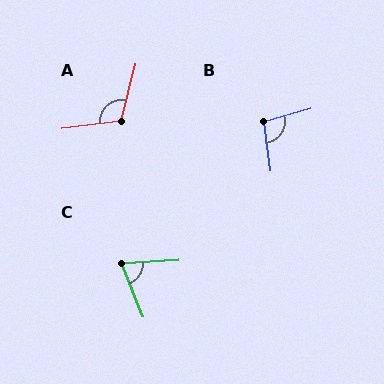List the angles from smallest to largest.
C (72°), B (98°), A (111°).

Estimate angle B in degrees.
Approximately 98 degrees.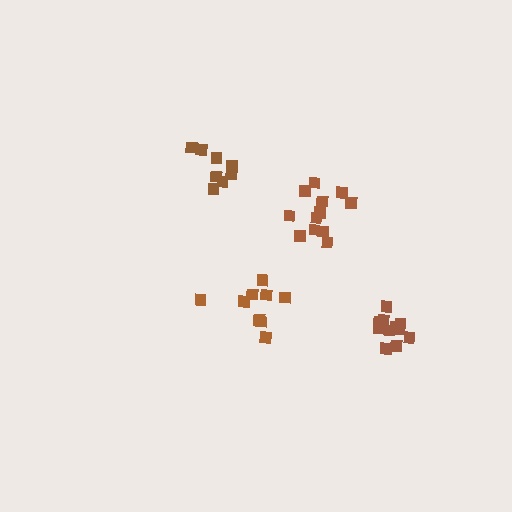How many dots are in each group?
Group 1: 9 dots, Group 2: 13 dots, Group 3: 11 dots, Group 4: 8 dots (41 total).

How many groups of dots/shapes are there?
There are 4 groups.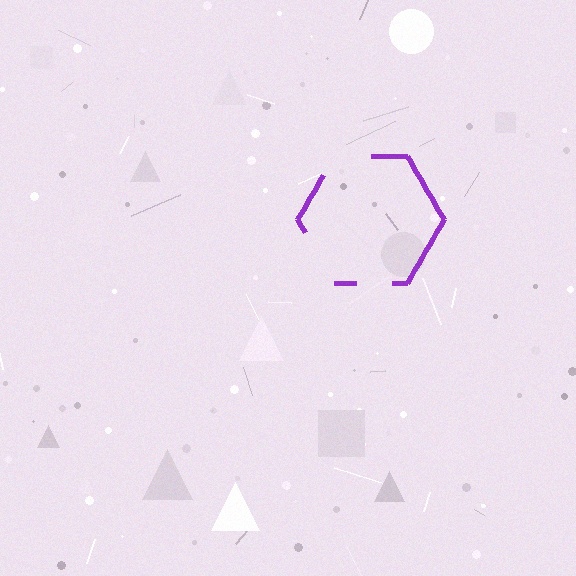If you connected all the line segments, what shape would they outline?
They would outline a hexagon.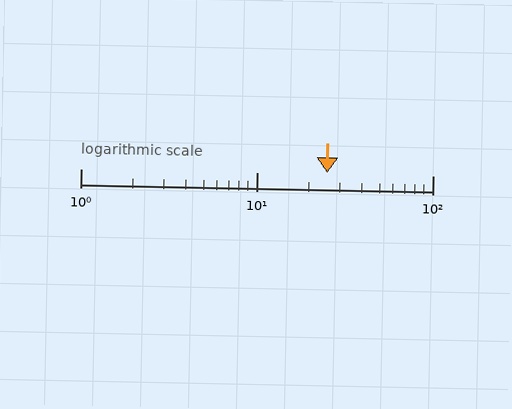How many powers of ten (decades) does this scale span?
The scale spans 2 decades, from 1 to 100.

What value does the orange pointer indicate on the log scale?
The pointer indicates approximately 25.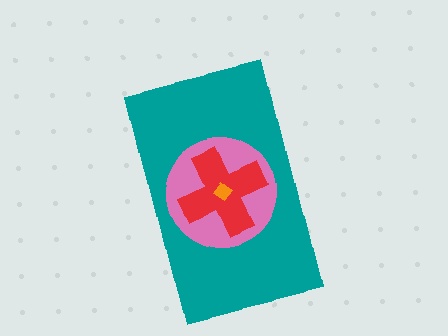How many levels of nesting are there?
4.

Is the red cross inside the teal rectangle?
Yes.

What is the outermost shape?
The teal rectangle.